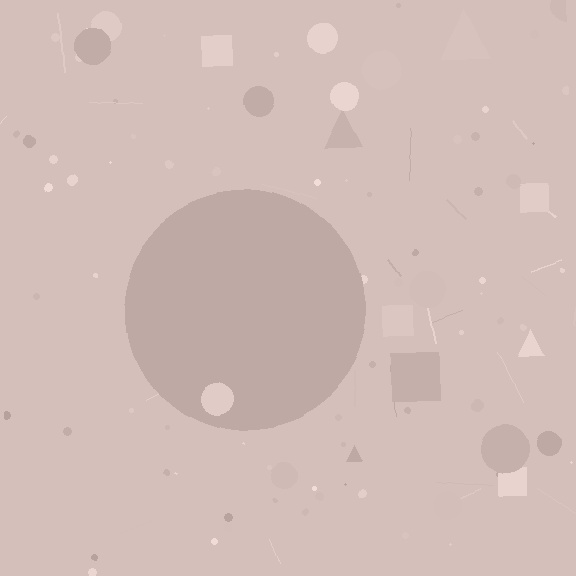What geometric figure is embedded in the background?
A circle is embedded in the background.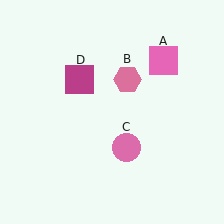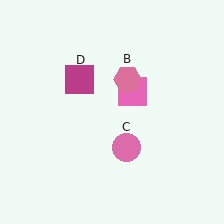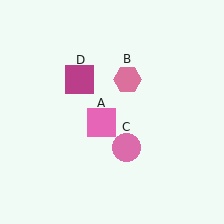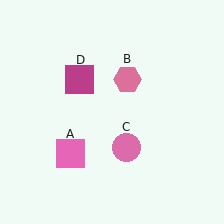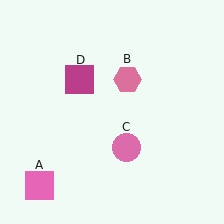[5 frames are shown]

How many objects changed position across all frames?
1 object changed position: pink square (object A).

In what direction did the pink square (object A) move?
The pink square (object A) moved down and to the left.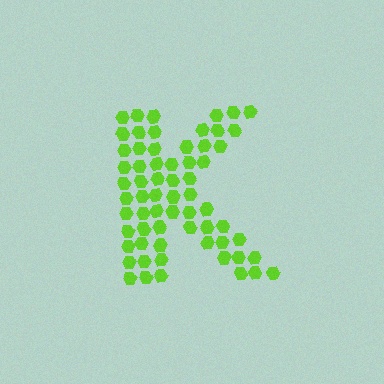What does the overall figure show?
The overall figure shows the letter K.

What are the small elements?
The small elements are hexagons.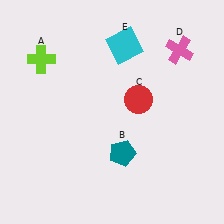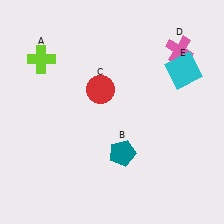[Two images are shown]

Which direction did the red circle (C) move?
The red circle (C) moved left.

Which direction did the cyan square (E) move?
The cyan square (E) moved right.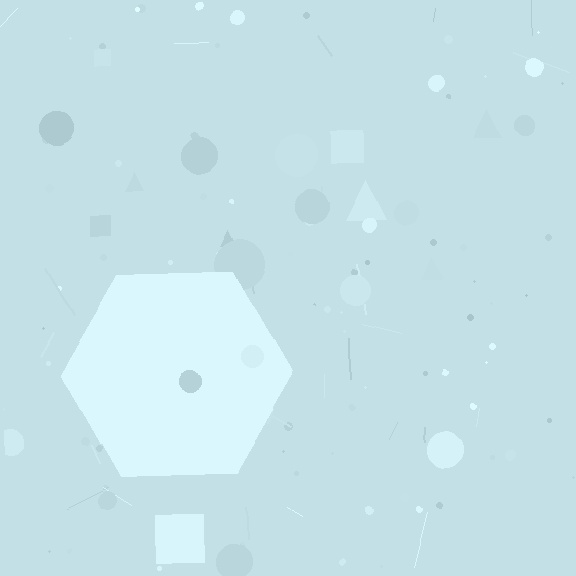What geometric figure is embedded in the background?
A hexagon is embedded in the background.